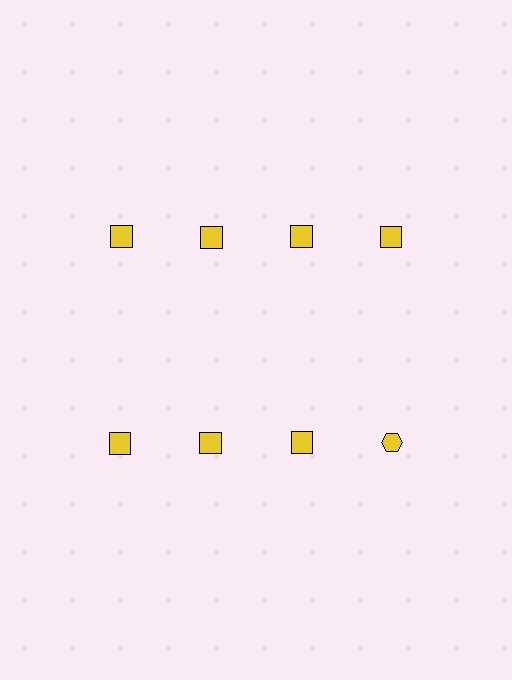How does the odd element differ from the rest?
It has a different shape: hexagon instead of square.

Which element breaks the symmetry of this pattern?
The yellow hexagon in the second row, second from right column breaks the symmetry. All other shapes are yellow squares.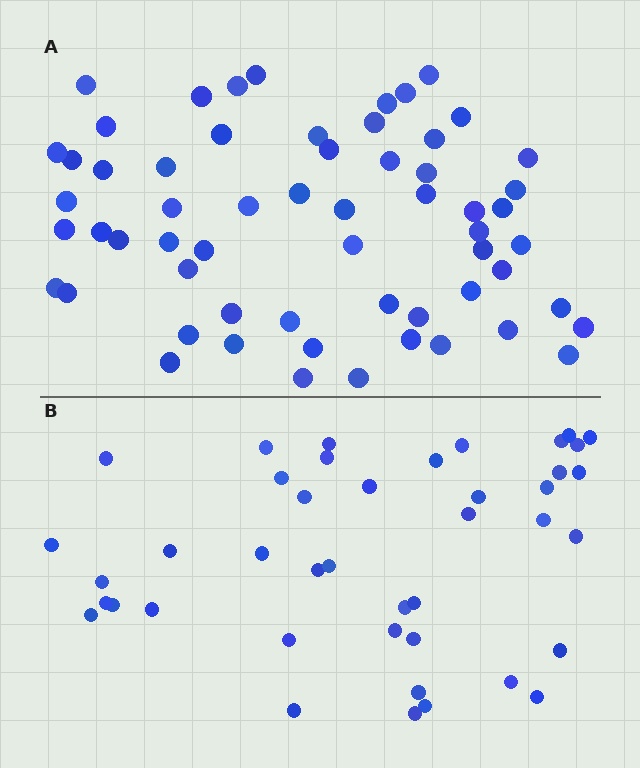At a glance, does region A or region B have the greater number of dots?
Region A (the top region) has more dots.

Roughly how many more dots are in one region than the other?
Region A has approximately 20 more dots than region B.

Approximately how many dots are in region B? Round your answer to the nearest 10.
About 40 dots. (The exact count is 42, which rounds to 40.)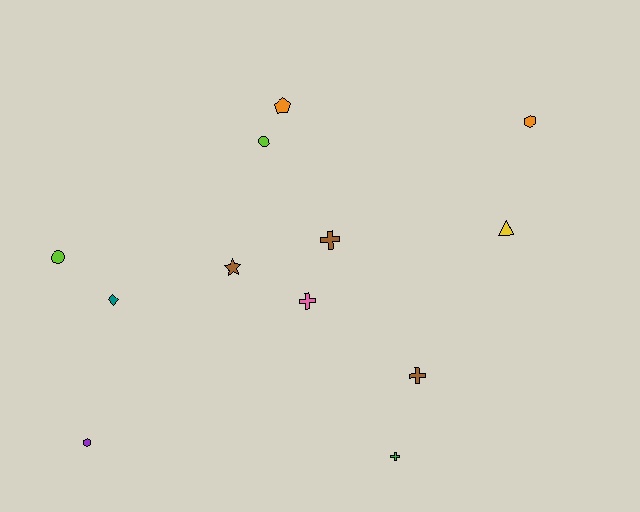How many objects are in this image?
There are 12 objects.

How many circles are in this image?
There are 2 circles.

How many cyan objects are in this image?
There are no cyan objects.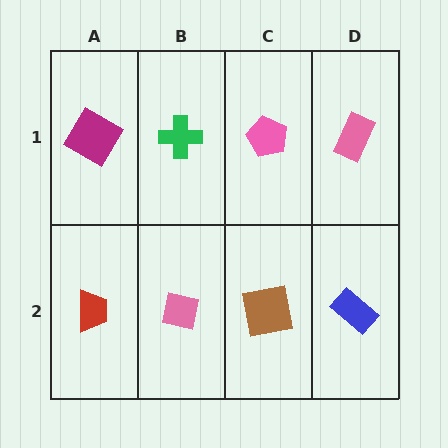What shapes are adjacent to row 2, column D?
A pink rectangle (row 1, column D), a brown square (row 2, column C).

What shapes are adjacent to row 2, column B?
A green cross (row 1, column B), a red trapezoid (row 2, column A), a brown square (row 2, column C).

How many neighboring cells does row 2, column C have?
3.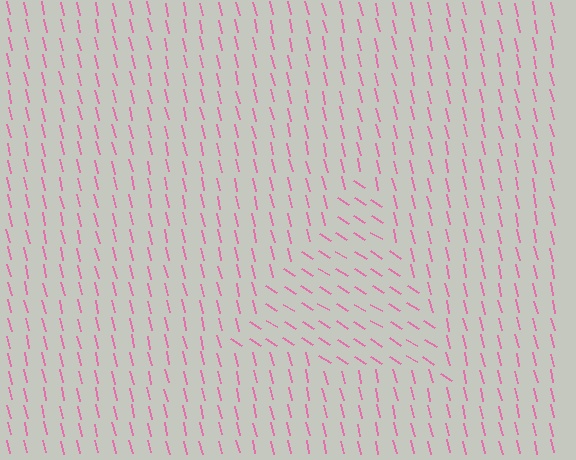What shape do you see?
I see a triangle.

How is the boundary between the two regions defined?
The boundary is defined purely by a change in line orientation (approximately 45 degrees difference). All lines are the same color and thickness.